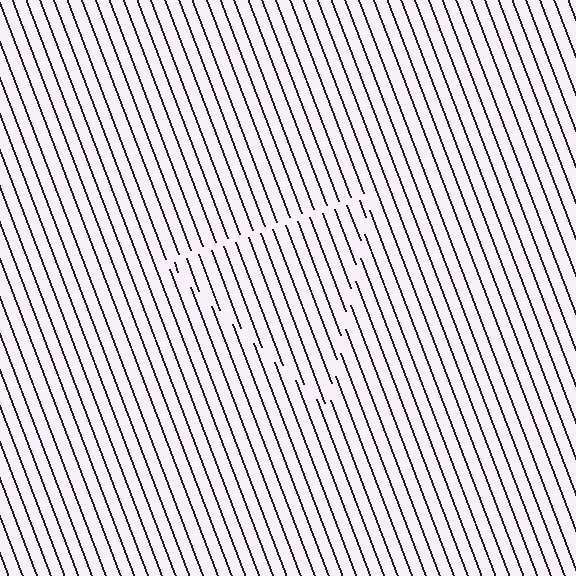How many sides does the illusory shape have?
3 sides — the line-ends trace a triangle.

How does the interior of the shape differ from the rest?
The interior of the shape contains the same grating, shifted by half a period — the contour is defined by the phase discontinuity where line-ends from the inner and outer gratings abut.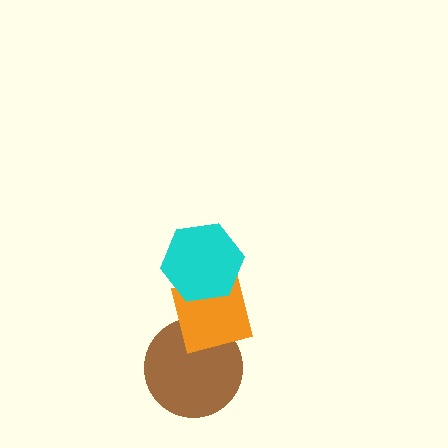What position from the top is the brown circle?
The brown circle is 3rd from the top.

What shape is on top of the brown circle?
The orange square is on top of the brown circle.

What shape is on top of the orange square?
The cyan hexagon is on top of the orange square.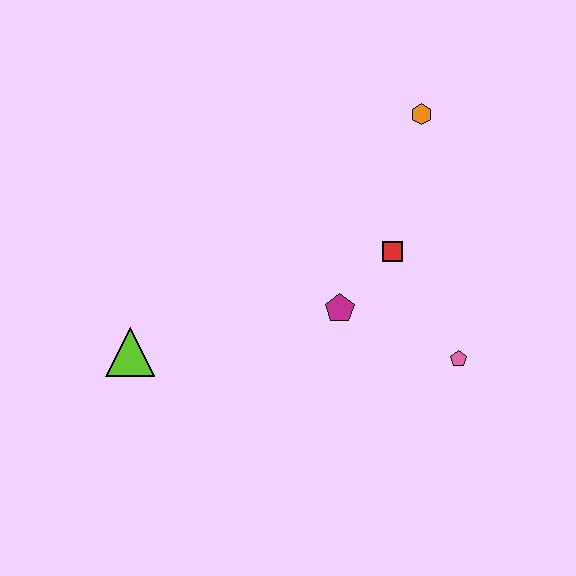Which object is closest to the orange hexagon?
The red square is closest to the orange hexagon.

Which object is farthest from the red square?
The lime triangle is farthest from the red square.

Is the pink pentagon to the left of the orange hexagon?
No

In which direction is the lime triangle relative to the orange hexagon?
The lime triangle is to the left of the orange hexagon.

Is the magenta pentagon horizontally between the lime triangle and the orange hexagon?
Yes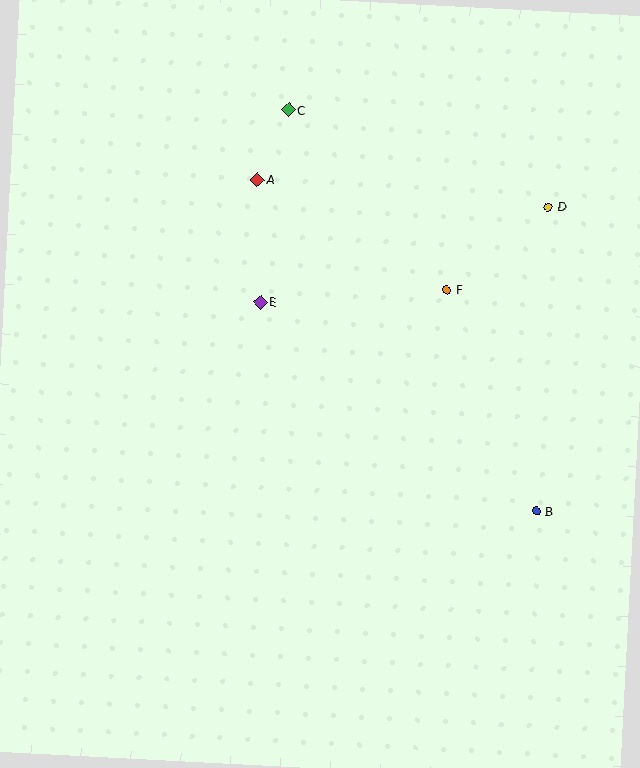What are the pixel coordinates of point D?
Point D is at (548, 207).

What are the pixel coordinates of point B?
Point B is at (536, 511).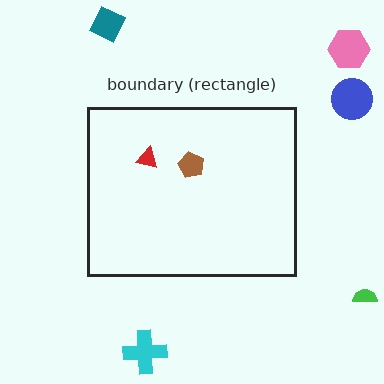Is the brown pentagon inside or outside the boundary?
Inside.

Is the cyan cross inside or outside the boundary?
Outside.